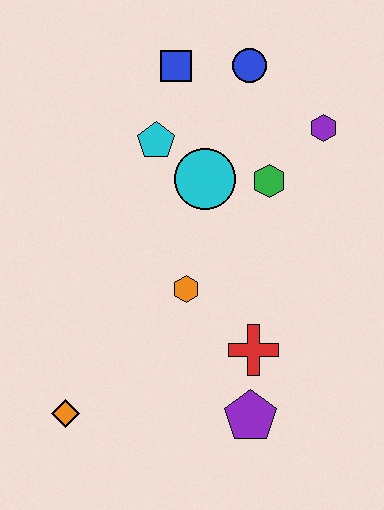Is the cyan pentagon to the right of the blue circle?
No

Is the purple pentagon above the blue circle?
No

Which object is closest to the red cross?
The purple pentagon is closest to the red cross.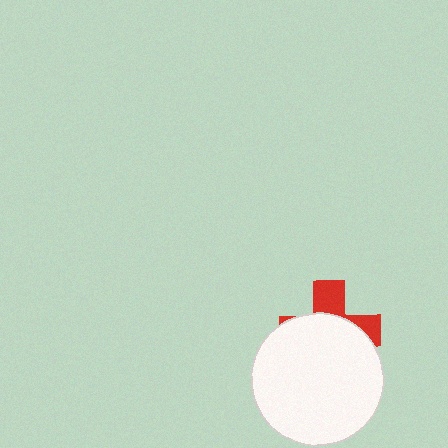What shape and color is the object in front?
The object in front is a white circle.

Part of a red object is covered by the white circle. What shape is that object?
It is a cross.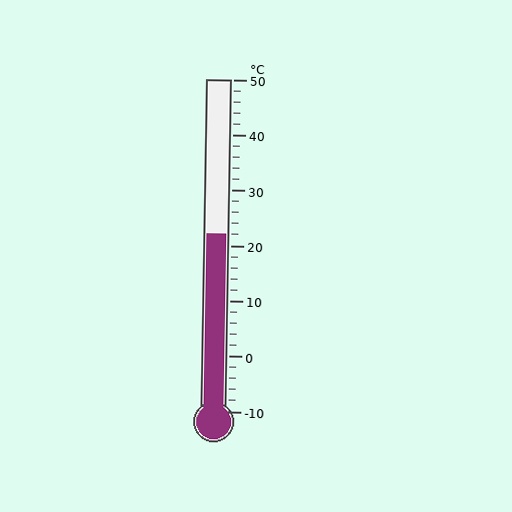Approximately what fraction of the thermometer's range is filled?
The thermometer is filled to approximately 55% of its range.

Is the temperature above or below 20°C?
The temperature is above 20°C.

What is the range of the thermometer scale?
The thermometer scale ranges from -10°C to 50°C.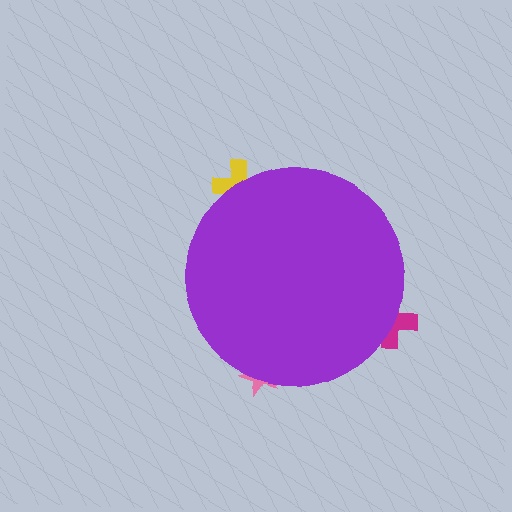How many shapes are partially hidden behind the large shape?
3 shapes are partially hidden.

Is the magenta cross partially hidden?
Yes, the magenta cross is partially hidden behind the purple circle.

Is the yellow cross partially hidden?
Yes, the yellow cross is partially hidden behind the purple circle.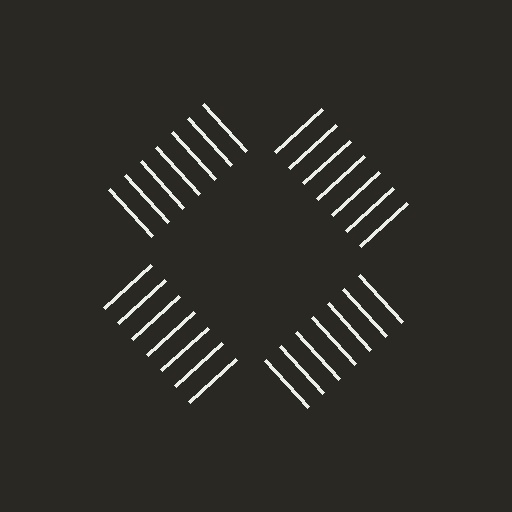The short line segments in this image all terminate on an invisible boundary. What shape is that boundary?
An illusory square — the line segments terminate on its edges but no continuous stroke is drawn.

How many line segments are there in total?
28 — 7 along each of the 4 edges.